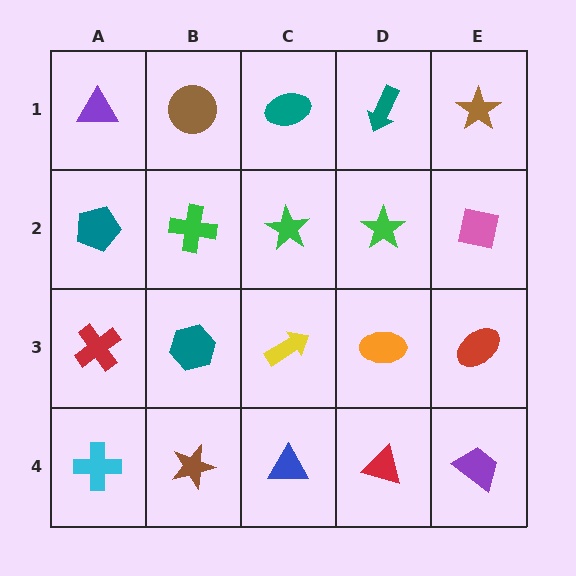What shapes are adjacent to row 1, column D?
A green star (row 2, column D), a teal ellipse (row 1, column C), a brown star (row 1, column E).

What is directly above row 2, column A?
A purple triangle.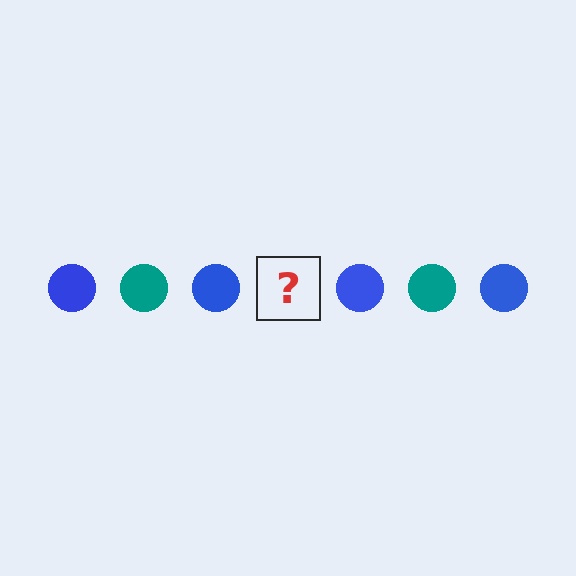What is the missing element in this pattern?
The missing element is a teal circle.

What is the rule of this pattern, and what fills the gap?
The rule is that the pattern cycles through blue, teal circles. The gap should be filled with a teal circle.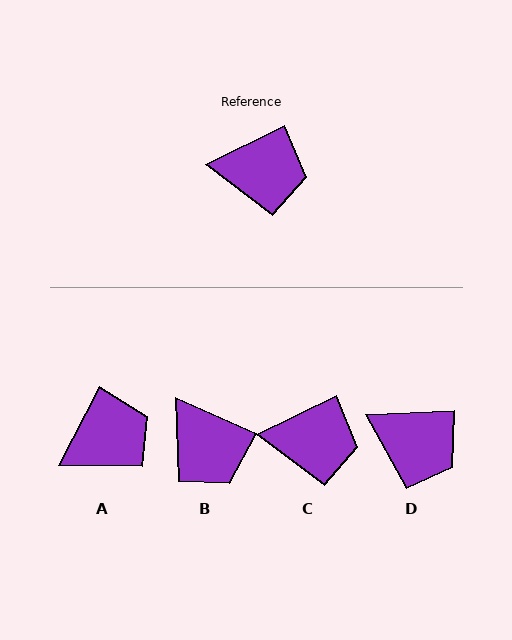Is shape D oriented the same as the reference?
No, it is off by about 24 degrees.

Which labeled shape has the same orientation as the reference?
C.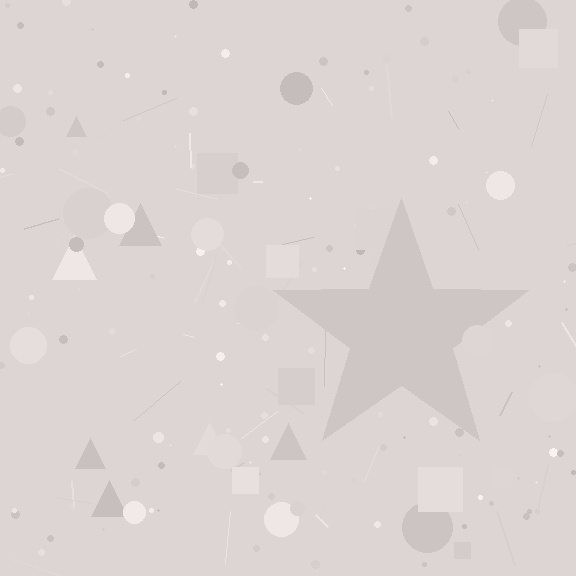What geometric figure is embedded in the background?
A star is embedded in the background.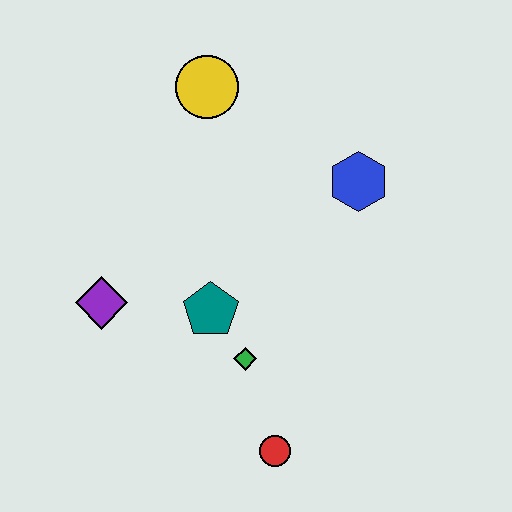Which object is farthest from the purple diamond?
The blue hexagon is farthest from the purple diamond.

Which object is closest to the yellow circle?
The blue hexagon is closest to the yellow circle.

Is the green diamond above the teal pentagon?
No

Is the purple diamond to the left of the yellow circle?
Yes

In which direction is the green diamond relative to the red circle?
The green diamond is above the red circle.